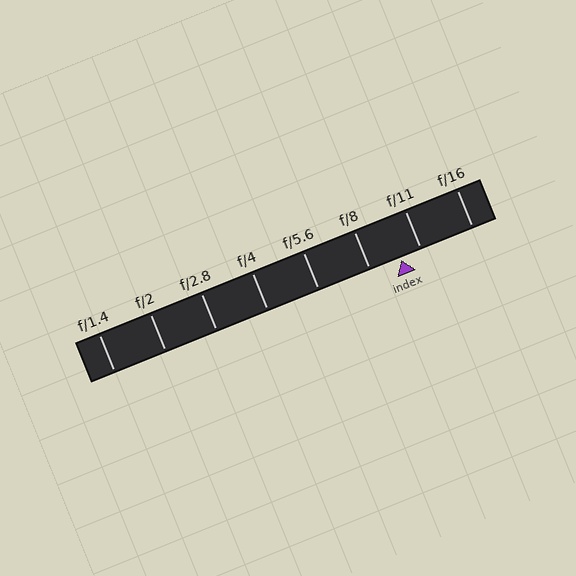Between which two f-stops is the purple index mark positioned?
The index mark is between f/8 and f/11.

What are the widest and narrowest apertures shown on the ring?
The widest aperture shown is f/1.4 and the narrowest is f/16.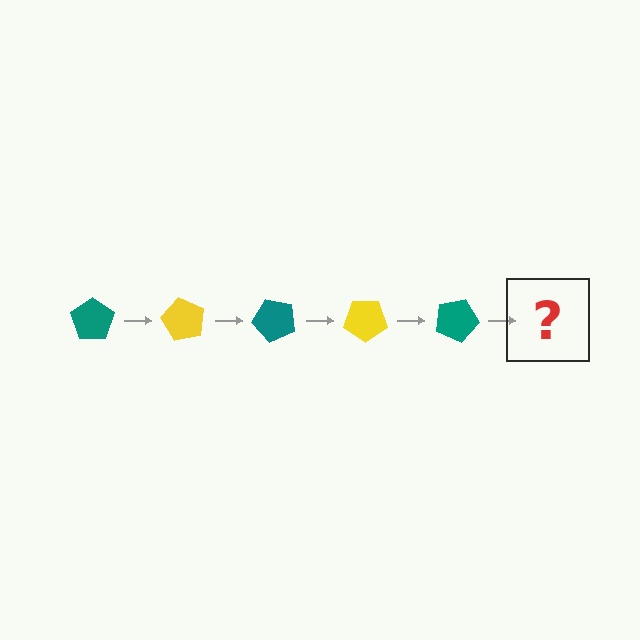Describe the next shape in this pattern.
It should be a yellow pentagon, rotated 300 degrees from the start.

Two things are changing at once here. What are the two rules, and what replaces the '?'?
The two rules are that it rotates 60 degrees each step and the color cycles through teal and yellow. The '?' should be a yellow pentagon, rotated 300 degrees from the start.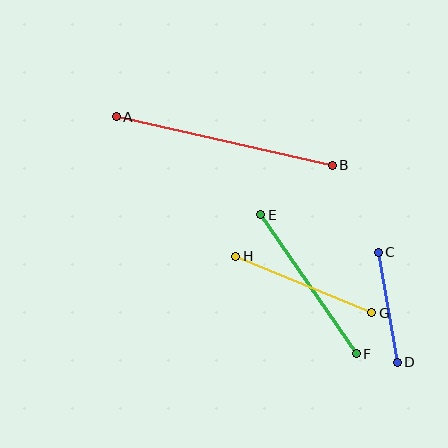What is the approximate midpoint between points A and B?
The midpoint is at approximately (224, 141) pixels.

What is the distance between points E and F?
The distance is approximately 168 pixels.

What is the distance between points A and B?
The distance is approximately 222 pixels.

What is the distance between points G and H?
The distance is approximately 147 pixels.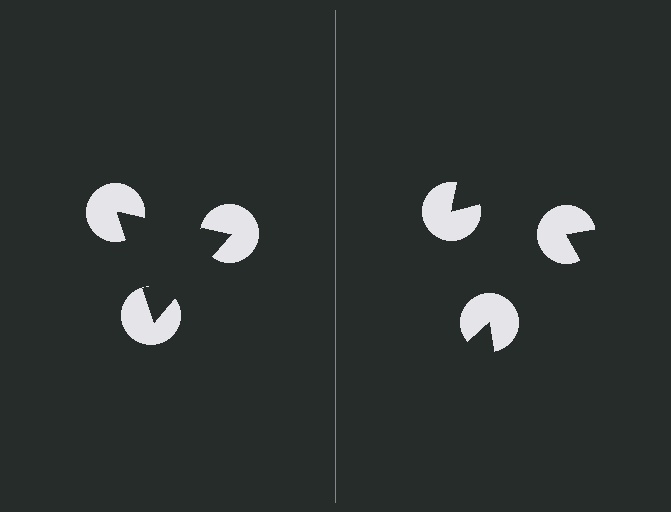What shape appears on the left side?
An illusory triangle.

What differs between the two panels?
The pac-man discs are positioned identically on both sides; only the wedge orientations differ. On the left they align to a triangle; on the right they are misaligned.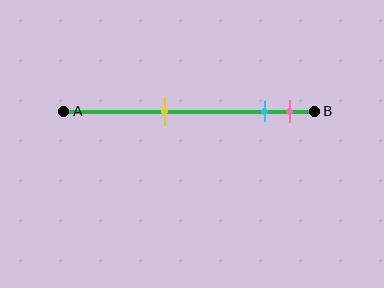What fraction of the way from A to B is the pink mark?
The pink mark is approximately 90% (0.9) of the way from A to B.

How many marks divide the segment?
There are 3 marks dividing the segment.